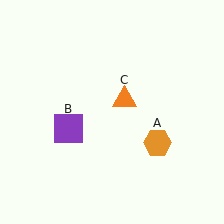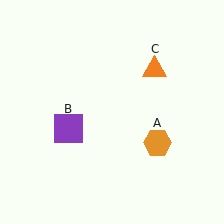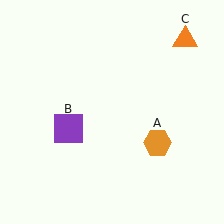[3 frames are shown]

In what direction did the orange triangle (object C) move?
The orange triangle (object C) moved up and to the right.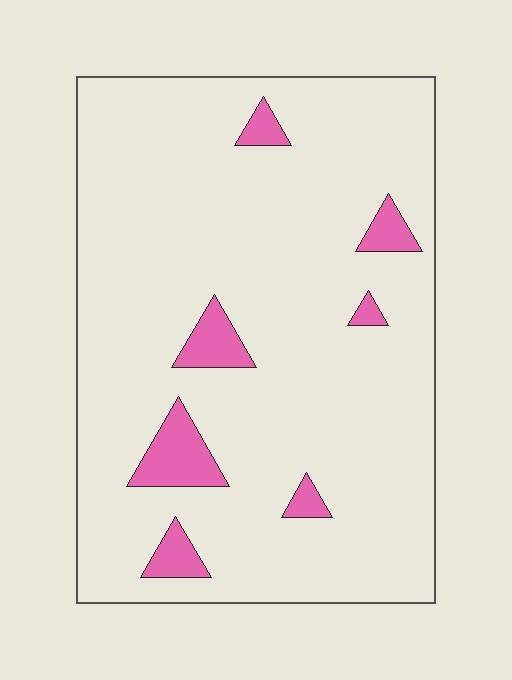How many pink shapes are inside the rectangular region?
7.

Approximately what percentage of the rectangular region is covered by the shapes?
Approximately 10%.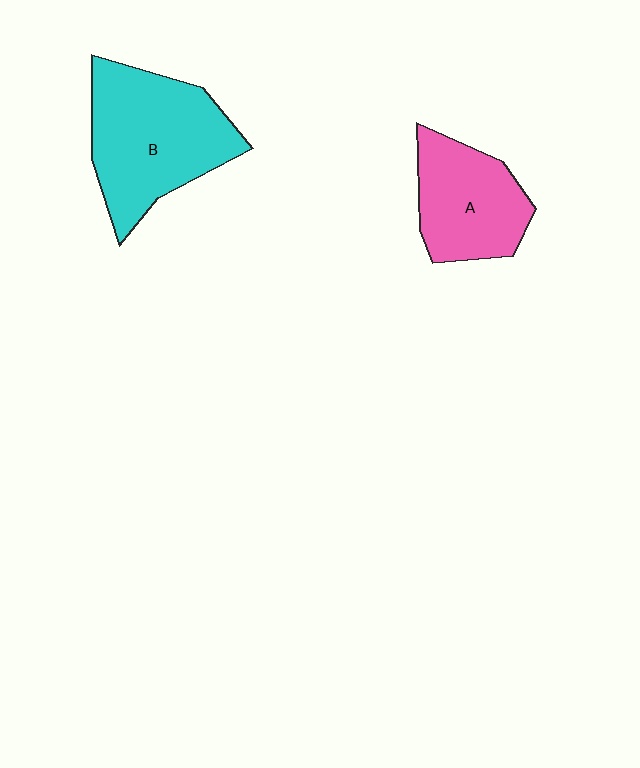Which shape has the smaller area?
Shape A (pink).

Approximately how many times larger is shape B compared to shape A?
Approximately 1.5 times.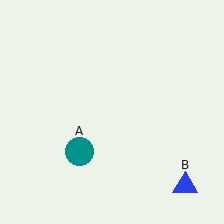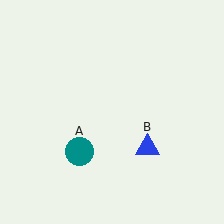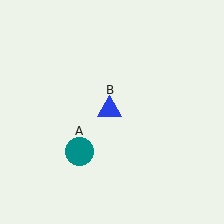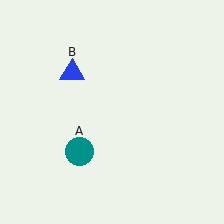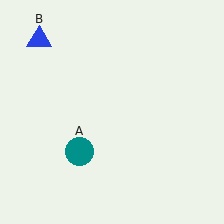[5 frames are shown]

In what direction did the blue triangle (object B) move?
The blue triangle (object B) moved up and to the left.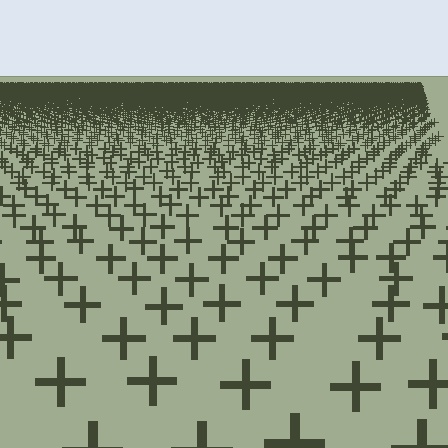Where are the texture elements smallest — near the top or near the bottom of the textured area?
Near the top.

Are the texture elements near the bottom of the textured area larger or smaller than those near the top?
Larger. Near the bottom, elements are closer to the viewer and appear at a bigger on-screen size.